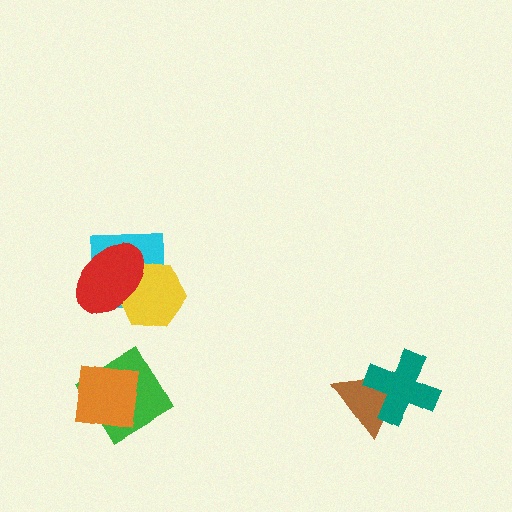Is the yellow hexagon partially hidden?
Yes, it is partially covered by another shape.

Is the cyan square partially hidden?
Yes, it is partially covered by another shape.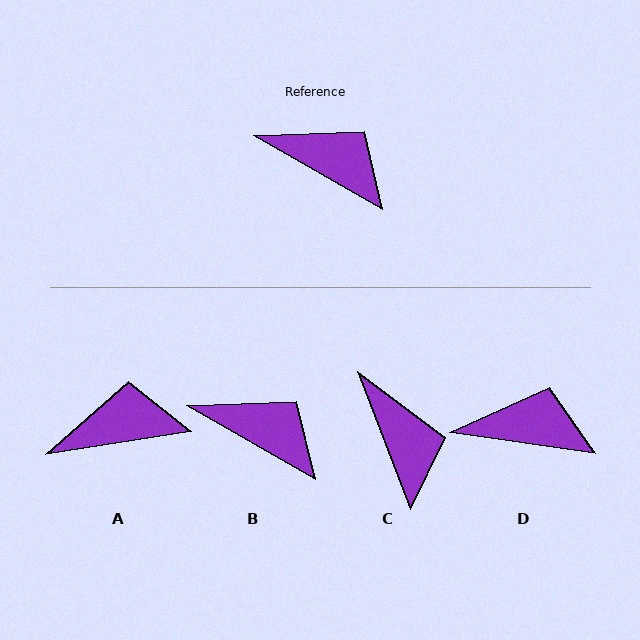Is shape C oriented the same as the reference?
No, it is off by about 39 degrees.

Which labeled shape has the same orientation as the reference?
B.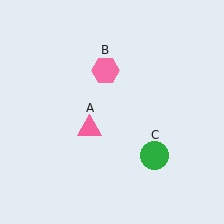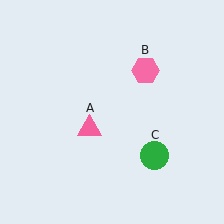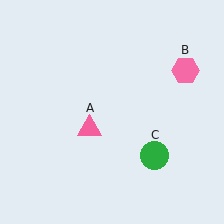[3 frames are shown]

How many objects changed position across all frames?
1 object changed position: pink hexagon (object B).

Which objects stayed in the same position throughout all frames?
Pink triangle (object A) and green circle (object C) remained stationary.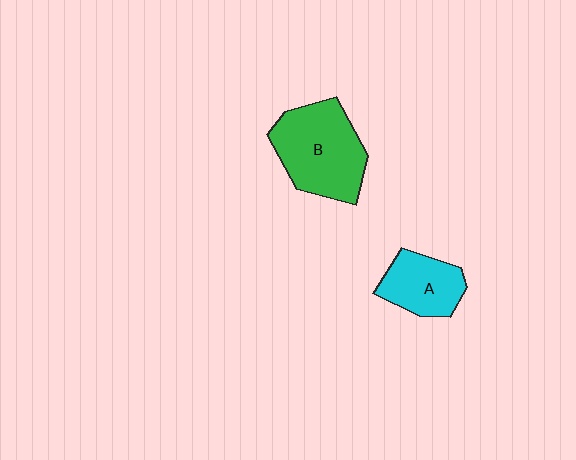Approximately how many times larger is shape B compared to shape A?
Approximately 1.6 times.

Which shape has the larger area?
Shape B (green).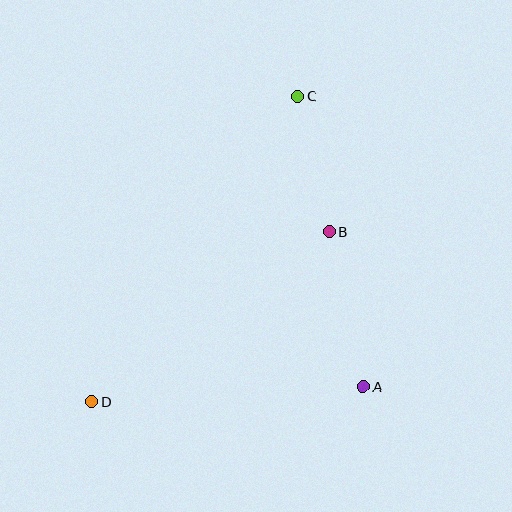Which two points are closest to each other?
Points B and C are closest to each other.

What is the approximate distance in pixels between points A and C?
The distance between A and C is approximately 297 pixels.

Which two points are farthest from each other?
Points C and D are farthest from each other.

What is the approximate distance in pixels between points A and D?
The distance between A and D is approximately 272 pixels.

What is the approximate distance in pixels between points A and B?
The distance between A and B is approximately 159 pixels.